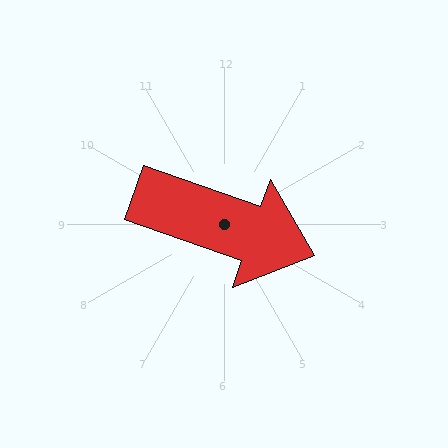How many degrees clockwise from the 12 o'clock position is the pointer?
Approximately 109 degrees.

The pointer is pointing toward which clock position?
Roughly 4 o'clock.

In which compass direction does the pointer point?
East.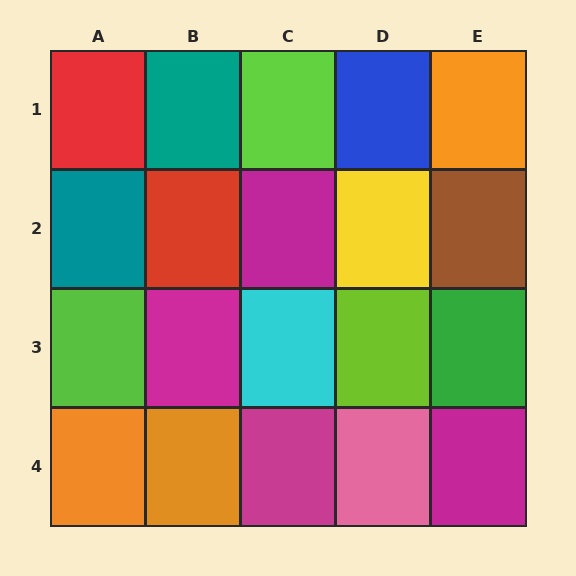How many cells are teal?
2 cells are teal.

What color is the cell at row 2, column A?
Teal.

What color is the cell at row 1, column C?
Lime.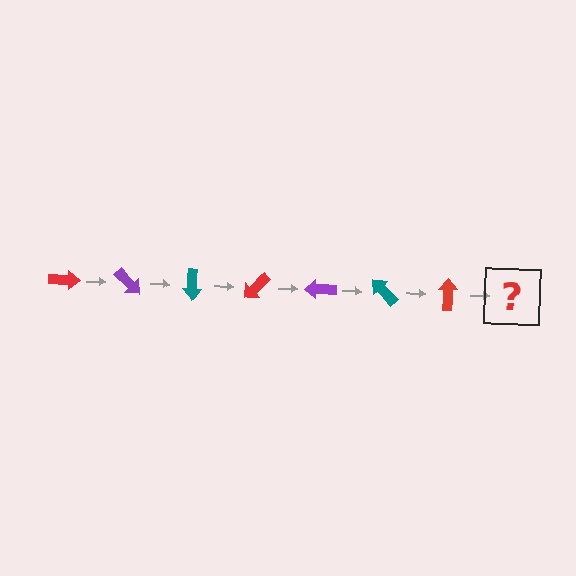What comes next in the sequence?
The next element should be a purple arrow, rotated 315 degrees from the start.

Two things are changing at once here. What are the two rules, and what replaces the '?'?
The two rules are that it rotates 45 degrees each step and the color cycles through red, purple, and teal. The '?' should be a purple arrow, rotated 315 degrees from the start.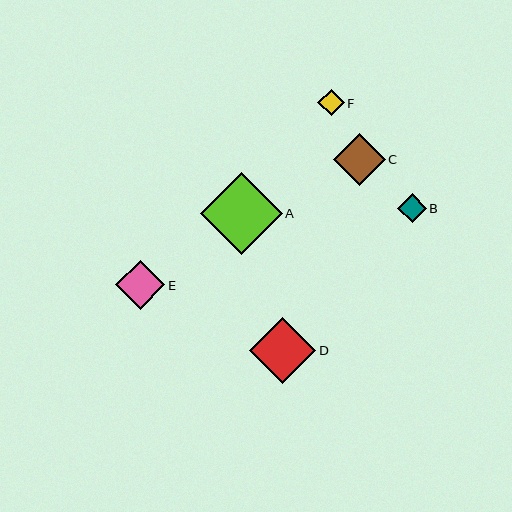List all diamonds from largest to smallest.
From largest to smallest: A, D, C, E, B, F.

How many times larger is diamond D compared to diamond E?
Diamond D is approximately 1.4 times the size of diamond E.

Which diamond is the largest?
Diamond A is the largest with a size of approximately 82 pixels.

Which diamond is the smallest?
Diamond F is the smallest with a size of approximately 27 pixels.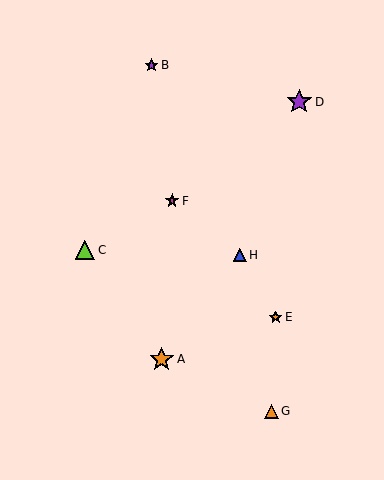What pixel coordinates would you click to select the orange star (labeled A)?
Click at (162, 359) to select the orange star A.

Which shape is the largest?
The purple star (labeled D) is the largest.